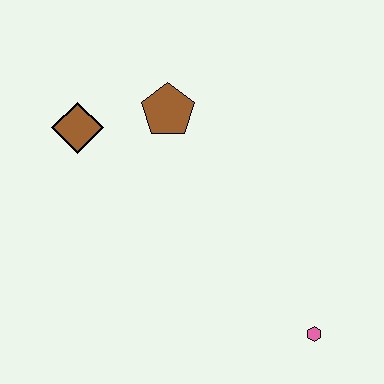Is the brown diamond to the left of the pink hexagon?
Yes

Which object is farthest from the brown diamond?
The pink hexagon is farthest from the brown diamond.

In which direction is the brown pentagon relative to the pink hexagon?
The brown pentagon is above the pink hexagon.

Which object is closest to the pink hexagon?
The brown pentagon is closest to the pink hexagon.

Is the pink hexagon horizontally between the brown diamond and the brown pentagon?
No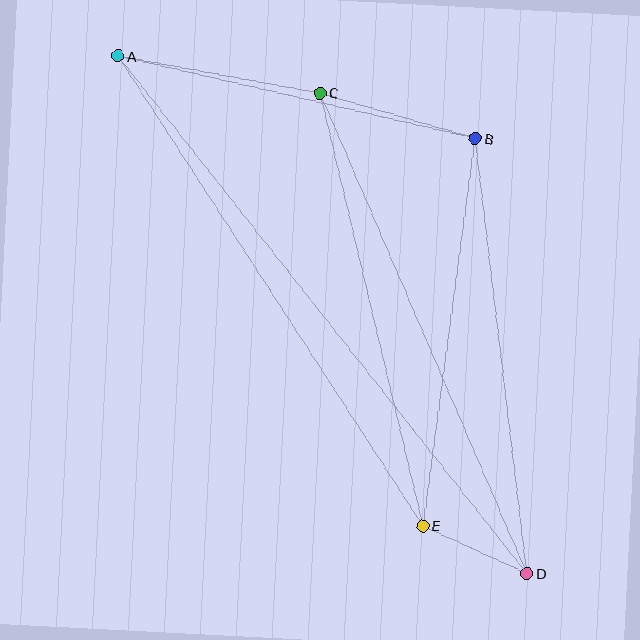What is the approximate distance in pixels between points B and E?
The distance between B and E is approximately 391 pixels.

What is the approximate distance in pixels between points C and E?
The distance between C and E is approximately 445 pixels.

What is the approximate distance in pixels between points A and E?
The distance between A and E is approximately 560 pixels.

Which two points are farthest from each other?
Points A and D are farthest from each other.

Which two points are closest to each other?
Points D and E are closest to each other.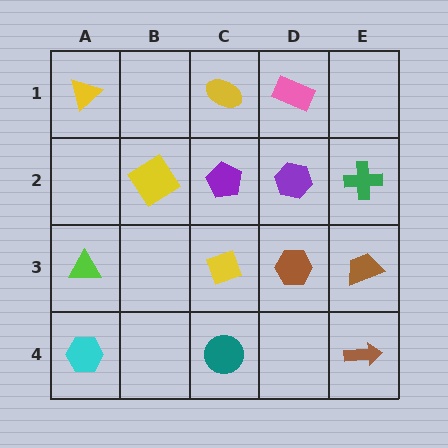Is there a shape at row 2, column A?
No, that cell is empty.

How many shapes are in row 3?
4 shapes.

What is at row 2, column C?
A purple pentagon.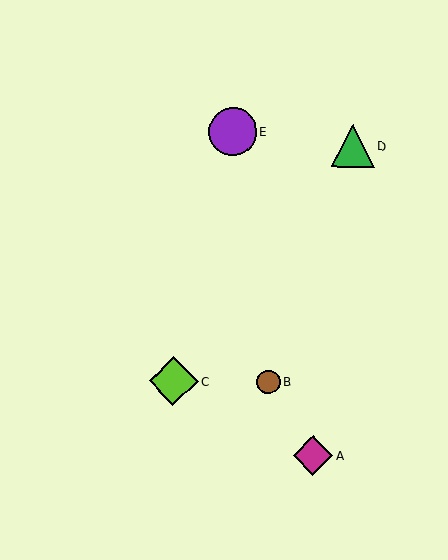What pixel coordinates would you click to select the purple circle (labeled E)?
Click at (233, 132) to select the purple circle E.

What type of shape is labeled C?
Shape C is a lime diamond.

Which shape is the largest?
The lime diamond (labeled C) is the largest.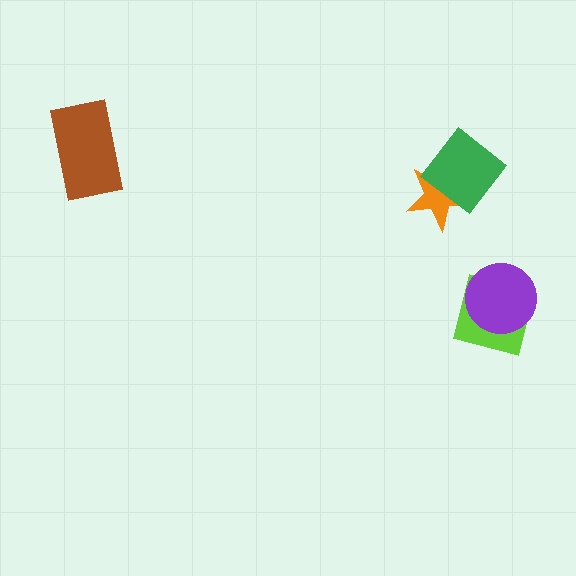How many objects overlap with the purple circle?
1 object overlaps with the purple circle.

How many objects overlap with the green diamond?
1 object overlaps with the green diamond.